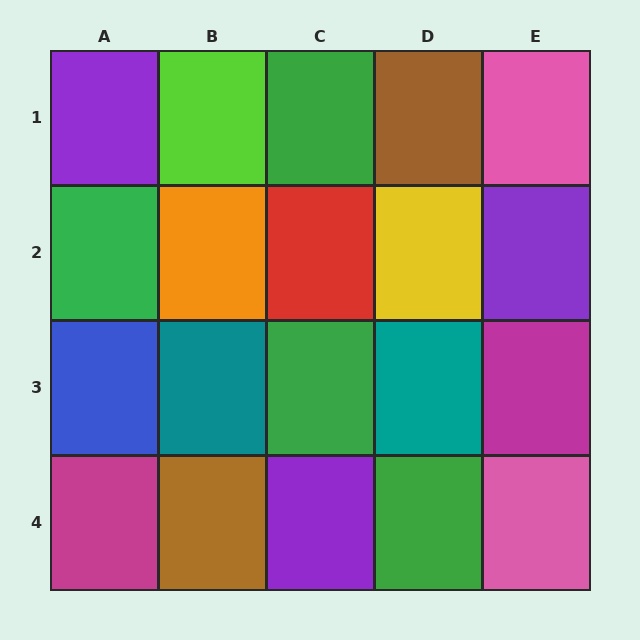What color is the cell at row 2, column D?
Yellow.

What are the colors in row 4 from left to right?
Magenta, brown, purple, green, pink.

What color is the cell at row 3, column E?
Magenta.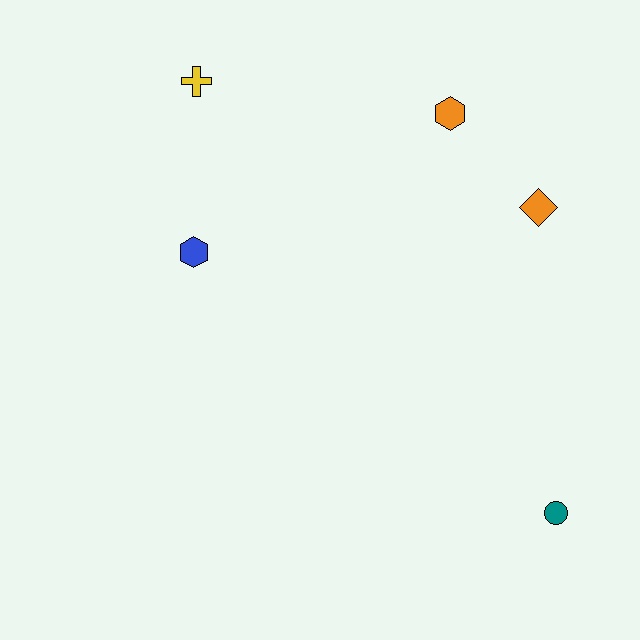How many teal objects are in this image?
There is 1 teal object.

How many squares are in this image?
There are no squares.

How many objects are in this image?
There are 5 objects.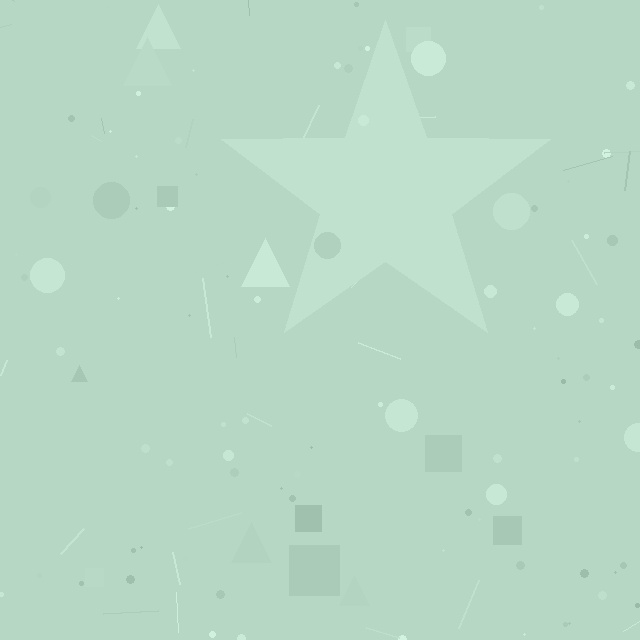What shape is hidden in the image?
A star is hidden in the image.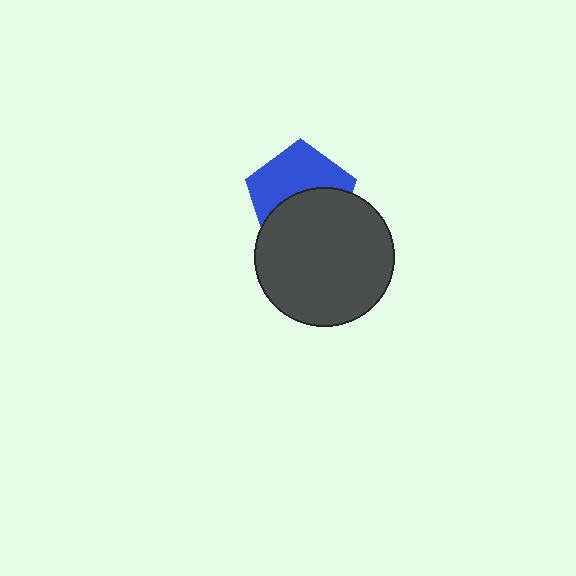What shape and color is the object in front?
The object in front is a dark gray circle.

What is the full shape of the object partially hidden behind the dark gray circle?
The partially hidden object is a blue pentagon.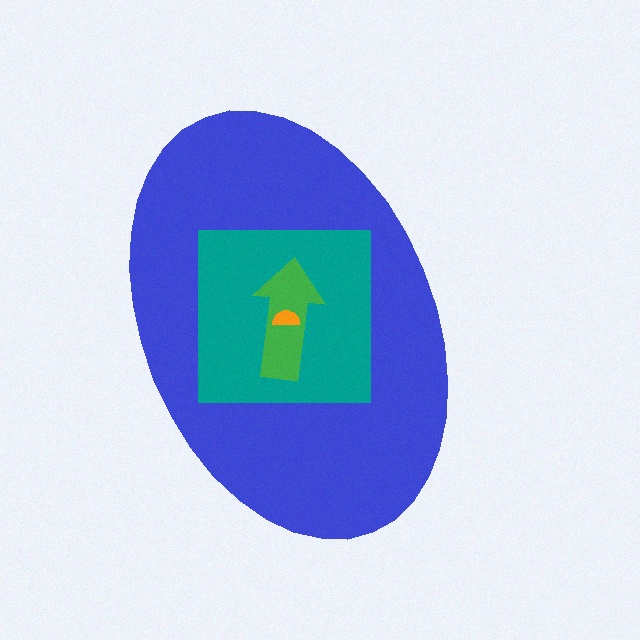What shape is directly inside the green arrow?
The orange semicircle.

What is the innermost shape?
The orange semicircle.